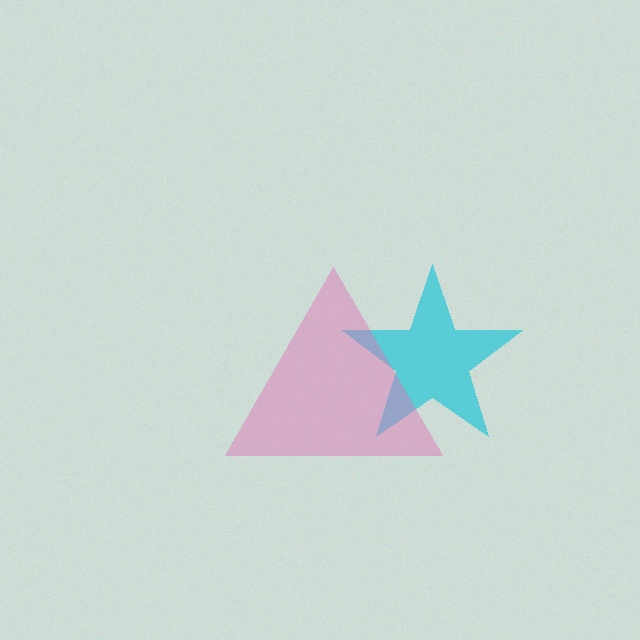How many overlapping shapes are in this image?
There are 2 overlapping shapes in the image.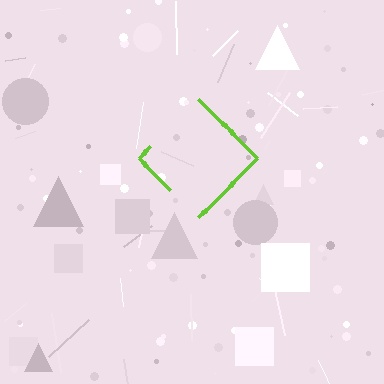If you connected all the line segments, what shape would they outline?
They would outline a diamond.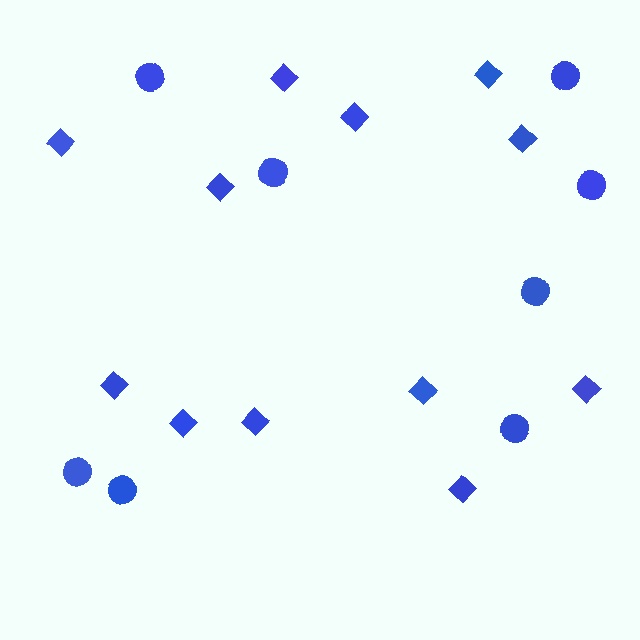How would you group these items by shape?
There are 2 groups: one group of circles (8) and one group of diamonds (12).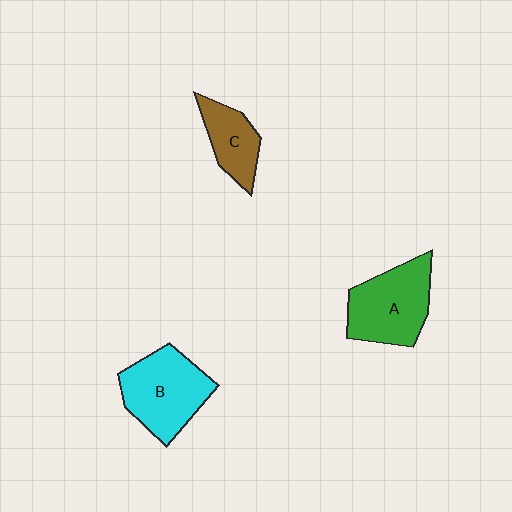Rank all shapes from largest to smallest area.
From largest to smallest: B (cyan), A (green), C (brown).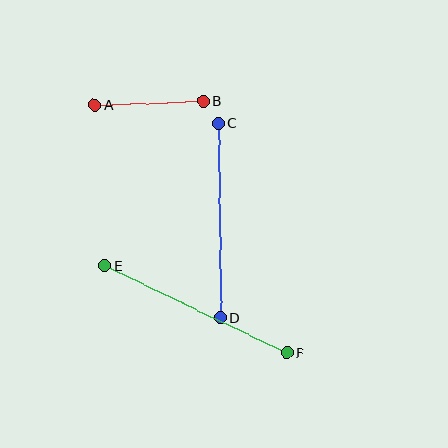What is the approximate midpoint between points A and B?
The midpoint is at approximately (149, 103) pixels.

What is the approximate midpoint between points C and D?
The midpoint is at approximately (220, 220) pixels.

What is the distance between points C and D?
The distance is approximately 195 pixels.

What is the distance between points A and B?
The distance is approximately 109 pixels.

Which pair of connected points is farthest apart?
Points E and F are farthest apart.